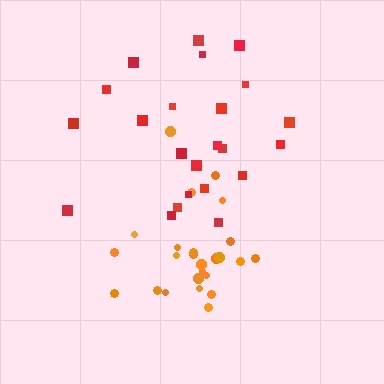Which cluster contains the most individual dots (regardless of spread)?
Orange (26).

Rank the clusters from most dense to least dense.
orange, red.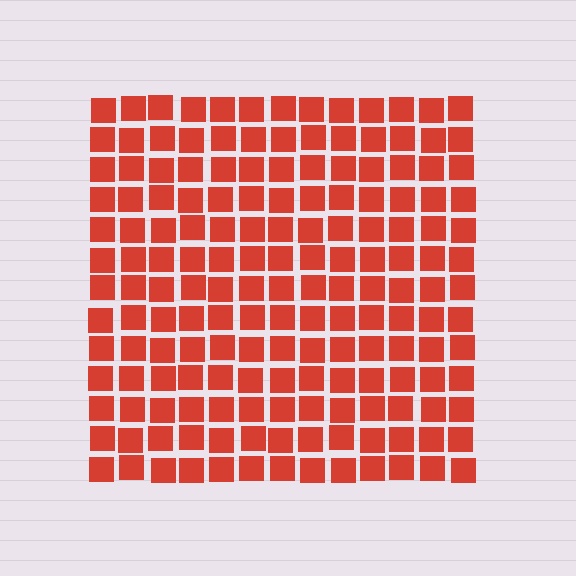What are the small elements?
The small elements are squares.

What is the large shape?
The large shape is a square.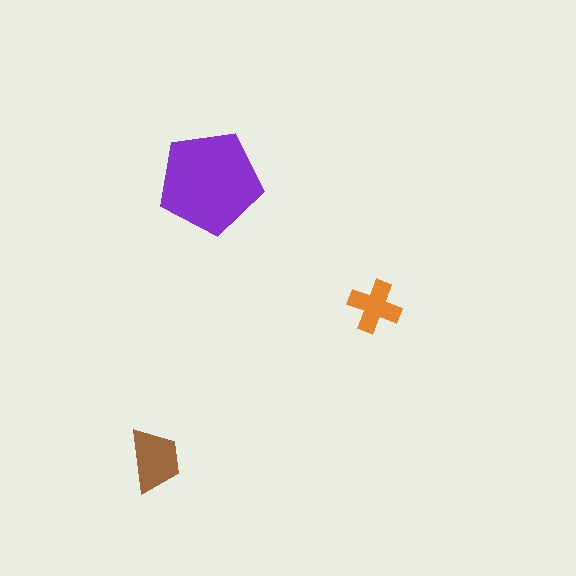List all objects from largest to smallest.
The purple pentagon, the brown trapezoid, the orange cross.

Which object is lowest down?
The brown trapezoid is bottommost.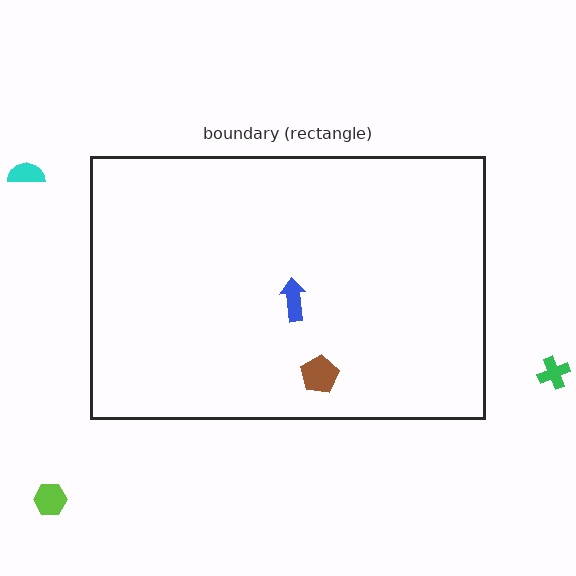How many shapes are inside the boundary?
2 inside, 3 outside.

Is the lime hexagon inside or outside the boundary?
Outside.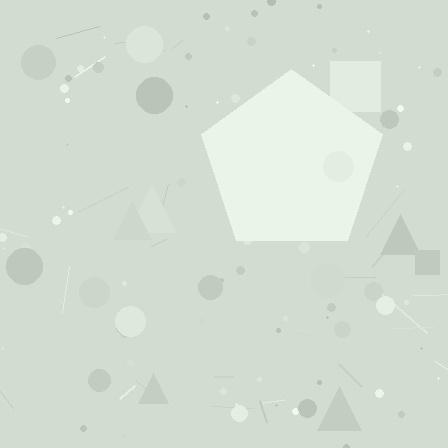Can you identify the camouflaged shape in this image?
The camouflaged shape is a pentagon.